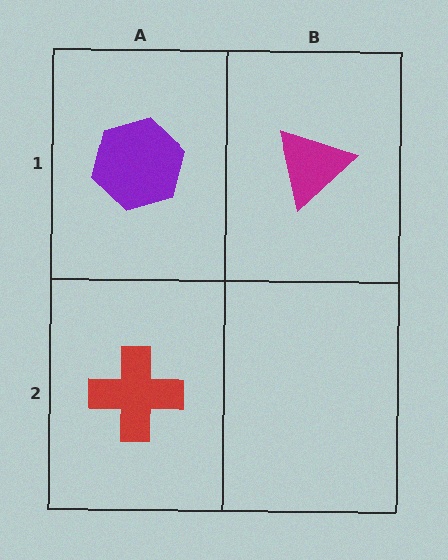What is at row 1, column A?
A purple hexagon.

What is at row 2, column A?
A red cross.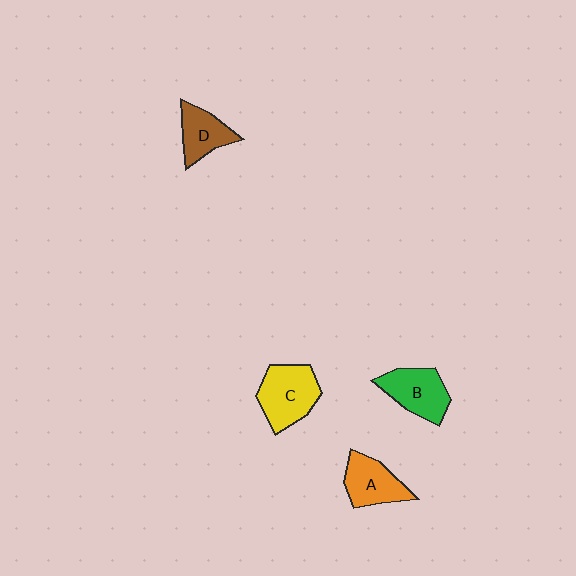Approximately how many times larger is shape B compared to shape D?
Approximately 1.3 times.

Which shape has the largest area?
Shape C (yellow).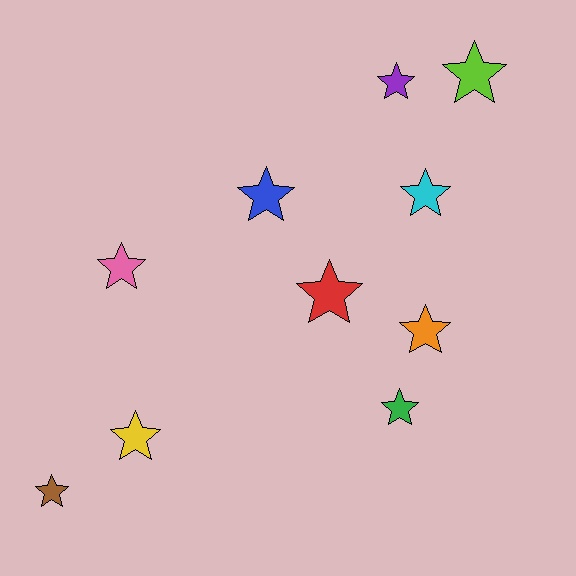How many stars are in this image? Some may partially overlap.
There are 10 stars.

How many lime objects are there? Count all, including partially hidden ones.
There is 1 lime object.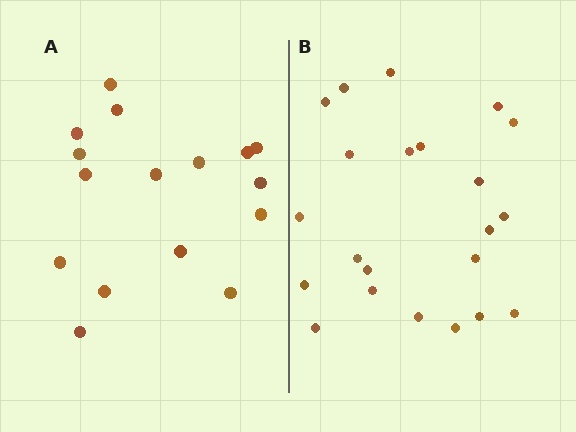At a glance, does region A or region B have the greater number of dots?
Region B (the right region) has more dots.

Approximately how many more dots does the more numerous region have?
Region B has about 6 more dots than region A.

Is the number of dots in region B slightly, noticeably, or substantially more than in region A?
Region B has noticeably more, but not dramatically so. The ratio is roughly 1.4 to 1.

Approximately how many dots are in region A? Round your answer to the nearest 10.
About 20 dots. (The exact count is 16, which rounds to 20.)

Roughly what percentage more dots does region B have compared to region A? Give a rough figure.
About 40% more.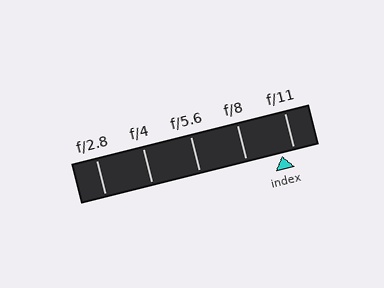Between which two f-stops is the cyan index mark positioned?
The index mark is between f/8 and f/11.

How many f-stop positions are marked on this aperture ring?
There are 5 f-stop positions marked.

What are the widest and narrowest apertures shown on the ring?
The widest aperture shown is f/2.8 and the narrowest is f/11.